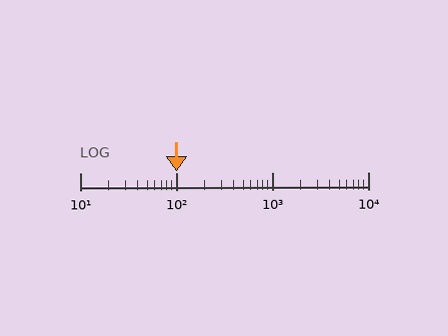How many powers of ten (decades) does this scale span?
The scale spans 3 decades, from 10 to 10000.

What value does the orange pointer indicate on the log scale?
The pointer indicates approximately 100.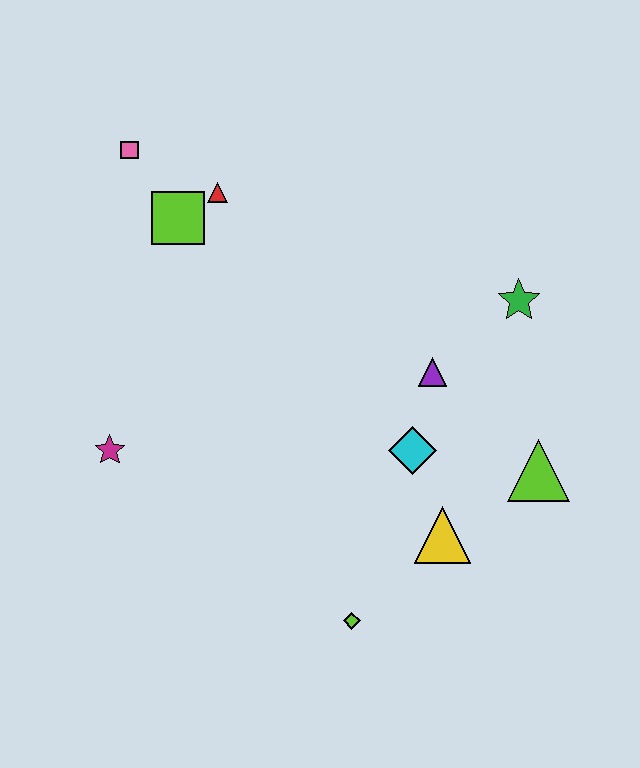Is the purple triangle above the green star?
No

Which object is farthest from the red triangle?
The lime diamond is farthest from the red triangle.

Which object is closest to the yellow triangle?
The cyan diamond is closest to the yellow triangle.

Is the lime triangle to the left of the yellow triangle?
No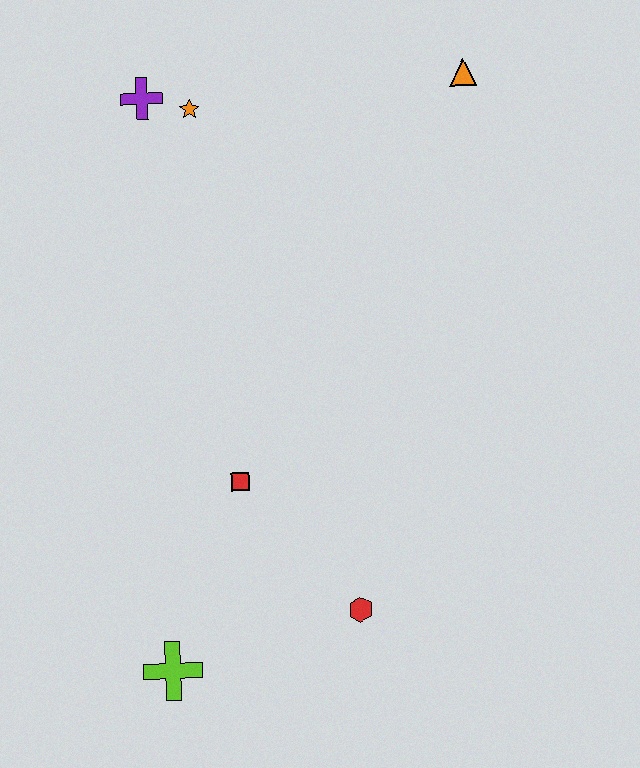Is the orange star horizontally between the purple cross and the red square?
Yes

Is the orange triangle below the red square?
No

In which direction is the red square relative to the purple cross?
The red square is below the purple cross.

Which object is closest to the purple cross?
The orange star is closest to the purple cross.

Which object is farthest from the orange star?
The lime cross is farthest from the orange star.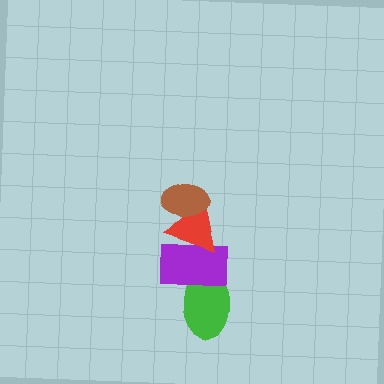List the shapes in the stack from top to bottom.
From top to bottom: the brown ellipse, the red triangle, the purple rectangle, the green ellipse.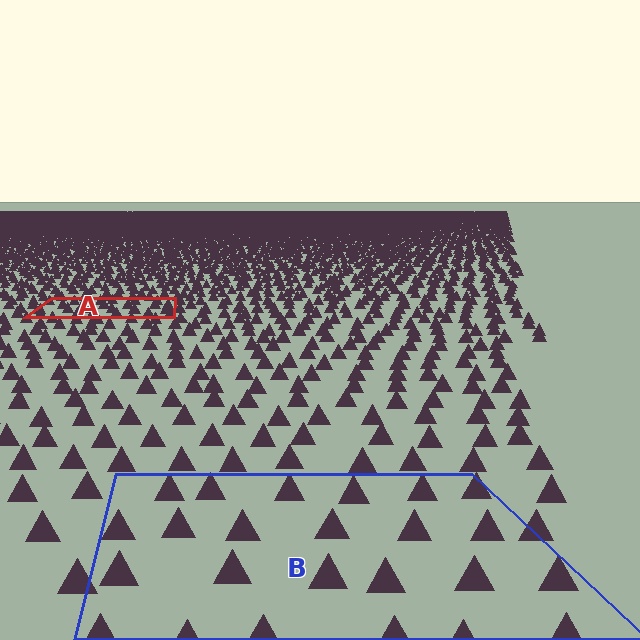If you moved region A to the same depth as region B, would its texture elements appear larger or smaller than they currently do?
They would appear larger. At a closer depth, the same texture elements are projected at a bigger on-screen size.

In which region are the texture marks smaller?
The texture marks are smaller in region A, because it is farther away.